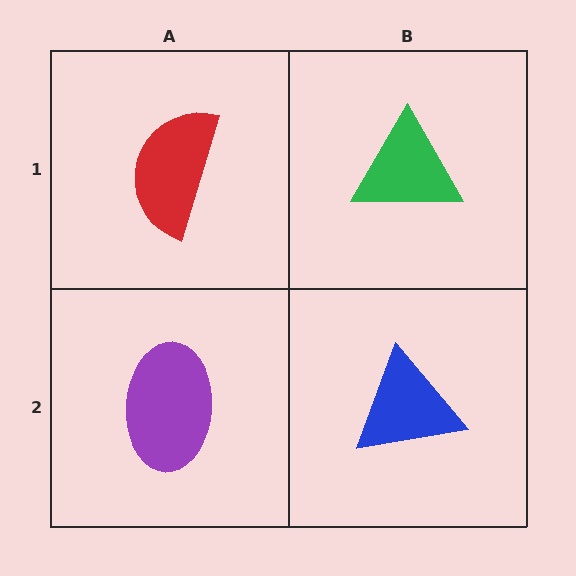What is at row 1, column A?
A red semicircle.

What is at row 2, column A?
A purple ellipse.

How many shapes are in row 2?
2 shapes.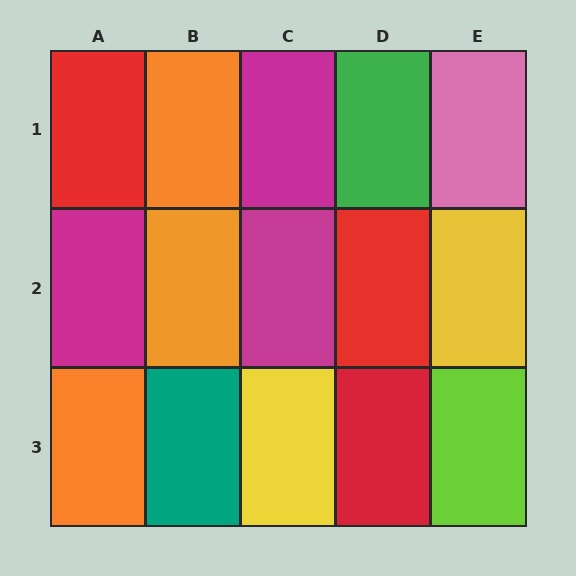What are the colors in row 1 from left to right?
Red, orange, magenta, green, pink.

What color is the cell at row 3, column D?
Red.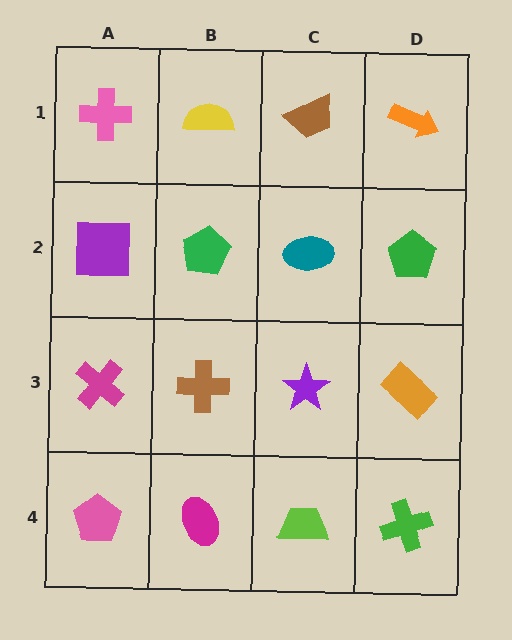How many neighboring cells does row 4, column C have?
3.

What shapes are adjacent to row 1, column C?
A teal ellipse (row 2, column C), a yellow semicircle (row 1, column B), an orange arrow (row 1, column D).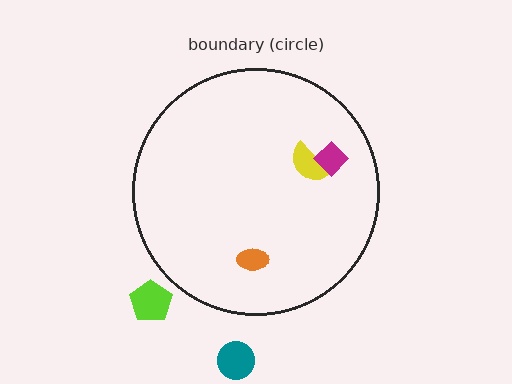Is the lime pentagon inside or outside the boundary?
Outside.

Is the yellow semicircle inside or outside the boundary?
Inside.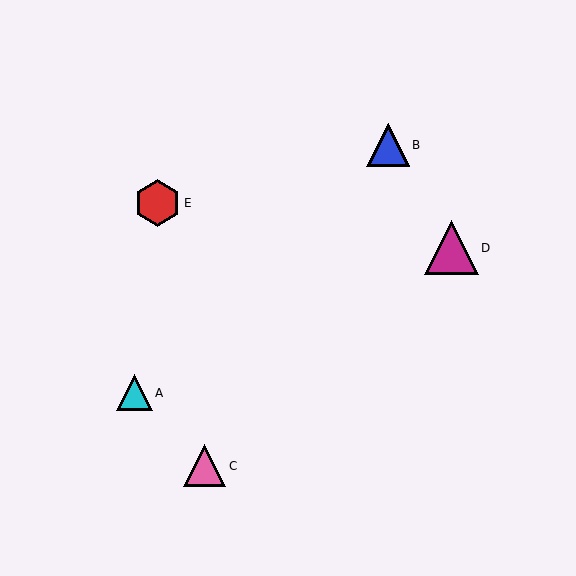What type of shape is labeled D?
Shape D is a magenta triangle.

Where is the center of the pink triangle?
The center of the pink triangle is at (205, 466).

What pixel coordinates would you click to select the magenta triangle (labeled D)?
Click at (451, 248) to select the magenta triangle D.